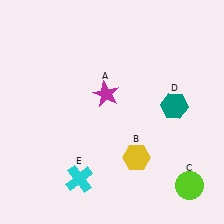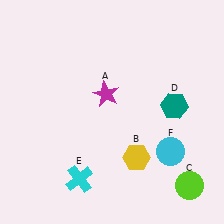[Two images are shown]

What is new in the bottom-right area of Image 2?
A cyan circle (F) was added in the bottom-right area of Image 2.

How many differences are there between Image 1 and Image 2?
There is 1 difference between the two images.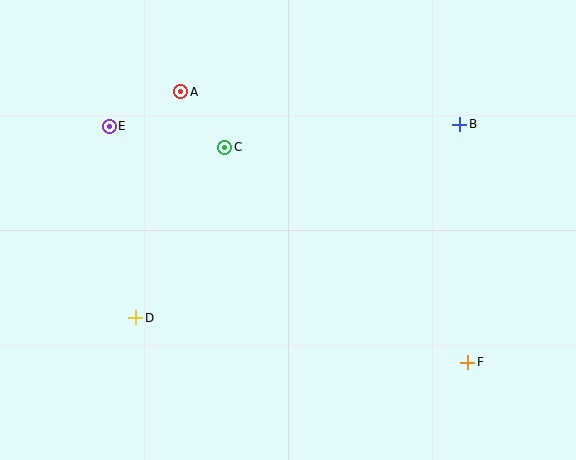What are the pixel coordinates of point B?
Point B is at (460, 124).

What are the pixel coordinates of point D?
Point D is at (136, 318).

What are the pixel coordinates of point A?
Point A is at (181, 92).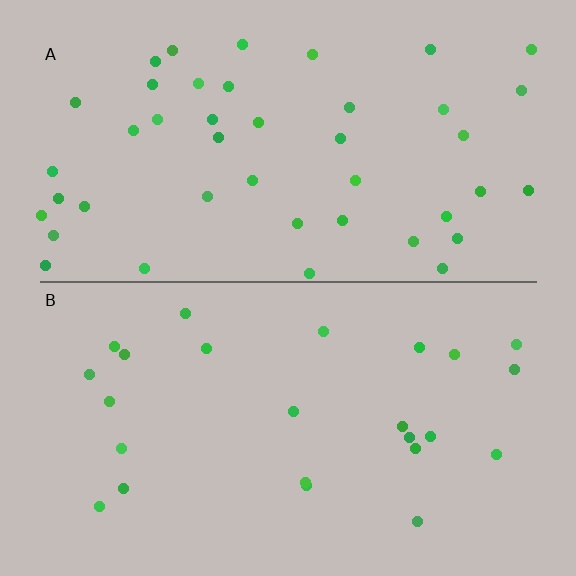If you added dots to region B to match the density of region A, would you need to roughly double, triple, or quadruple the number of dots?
Approximately double.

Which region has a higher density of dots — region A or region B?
A (the top).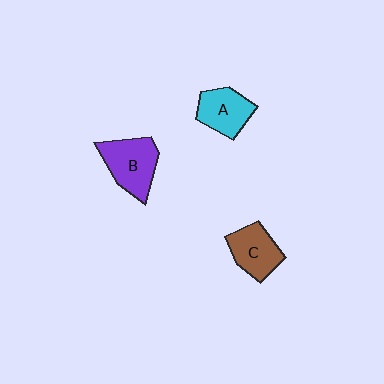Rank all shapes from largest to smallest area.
From largest to smallest: B (purple), C (brown), A (cyan).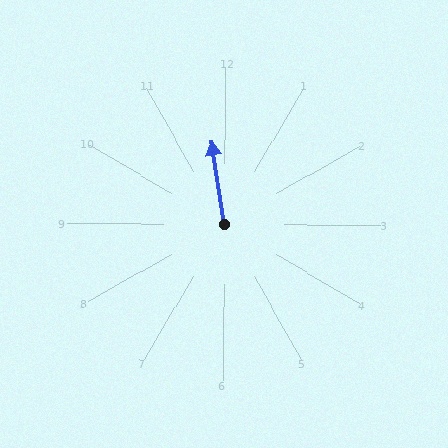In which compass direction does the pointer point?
North.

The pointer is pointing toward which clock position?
Roughly 12 o'clock.